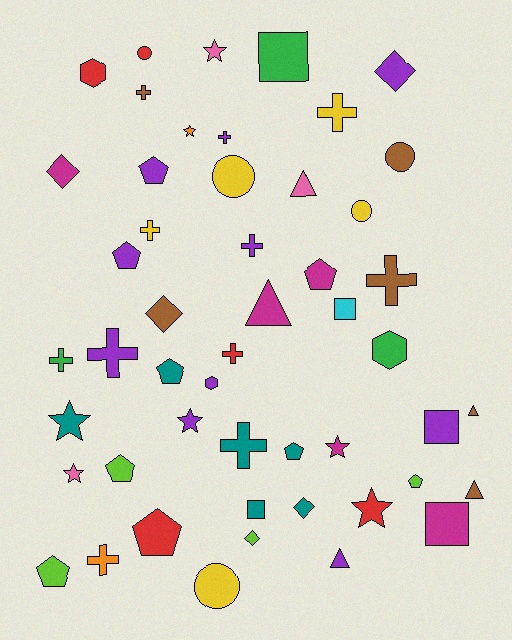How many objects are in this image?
There are 50 objects.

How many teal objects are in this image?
There are 6 teal objects.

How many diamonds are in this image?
There are 5 diamonds.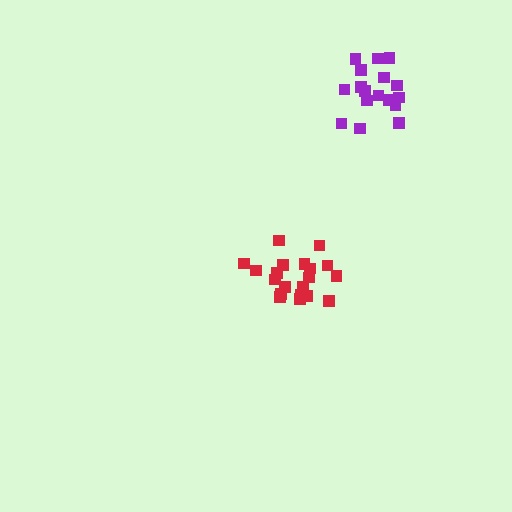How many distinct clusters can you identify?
There are 2 distinct clusters.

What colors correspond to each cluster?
The clusters are colored: red, purple.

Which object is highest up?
The purple cluster is topmost.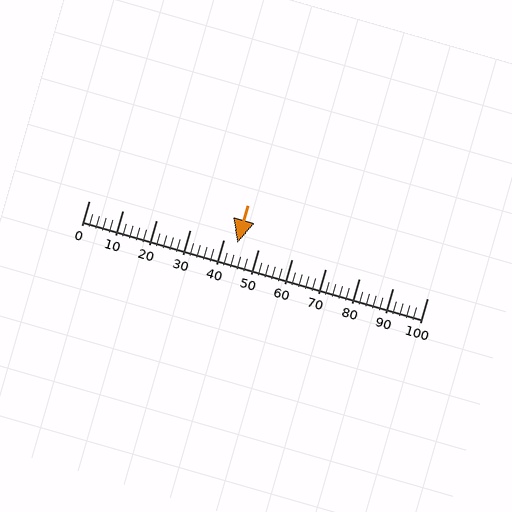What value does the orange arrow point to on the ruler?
The orange arrow points to approximately 44.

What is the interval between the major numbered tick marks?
The major tick marks are spaced 10 units apart.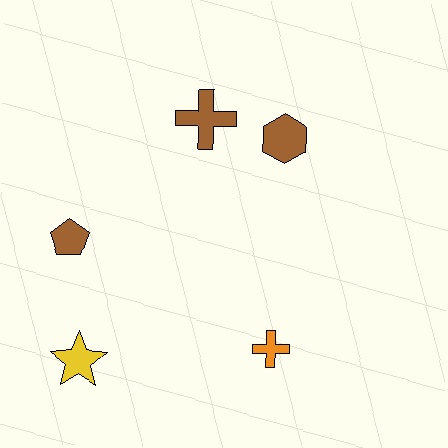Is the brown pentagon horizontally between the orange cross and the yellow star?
No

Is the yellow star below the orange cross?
Yes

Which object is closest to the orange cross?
The yellow star is closest to the orange cross.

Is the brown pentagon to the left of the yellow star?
Yes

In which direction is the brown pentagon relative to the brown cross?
The brown pentagon is to the left of the brown cross.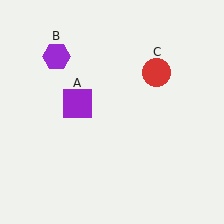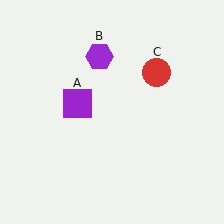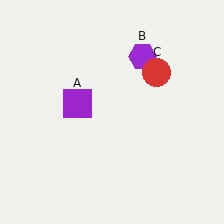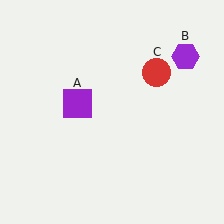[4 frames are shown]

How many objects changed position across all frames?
1 object changed position: purple hexagon (object B).